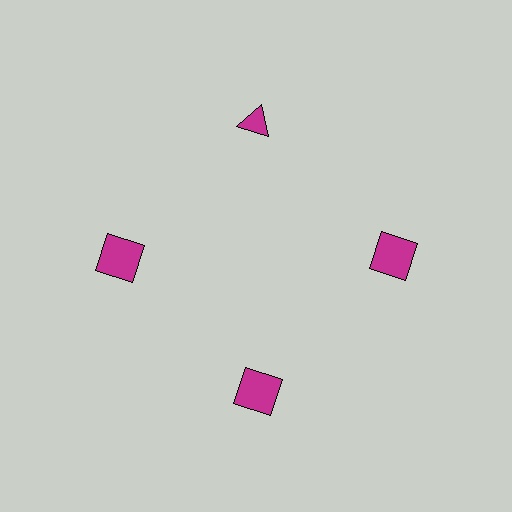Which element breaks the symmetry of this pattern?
The magenta triangle at roughly the 12 o'clock position breaks the symmetry. All other shapes are magenta squares.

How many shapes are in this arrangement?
There are 4 shapes arranged in a ring pattern.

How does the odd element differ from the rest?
It has a different shape: triangle instead of square.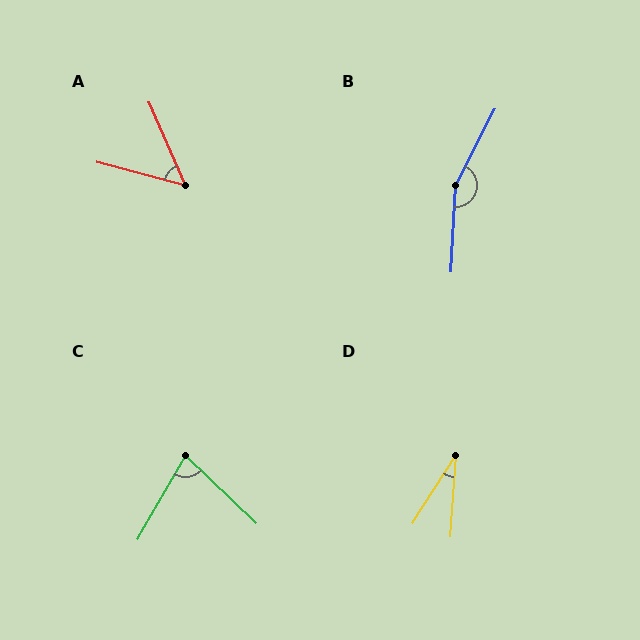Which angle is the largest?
B, at approximately 155 degrees.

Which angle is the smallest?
D, at approximately 29 degrees.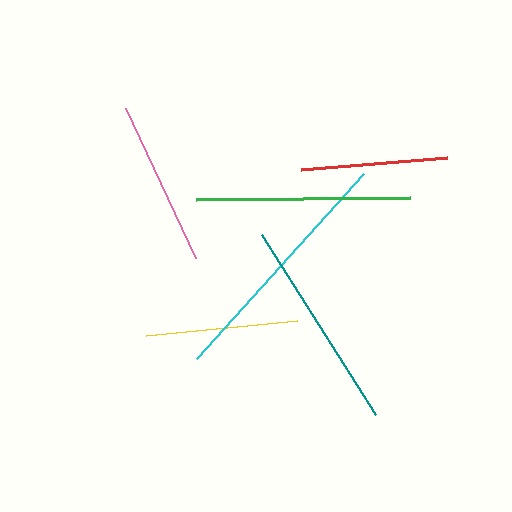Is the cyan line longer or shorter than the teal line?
The cyan line is longer than the teal line.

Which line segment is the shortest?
The red line is the shortest at approximately 147 pixels.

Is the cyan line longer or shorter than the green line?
The cyan line is longer than the green line.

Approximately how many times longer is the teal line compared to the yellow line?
The teal line is approximately 1.4 times the length of the yellow line.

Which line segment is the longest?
The cyan line is the longest at approximately 249 pixels.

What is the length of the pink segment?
The pink segment is approximately 165 pixels long.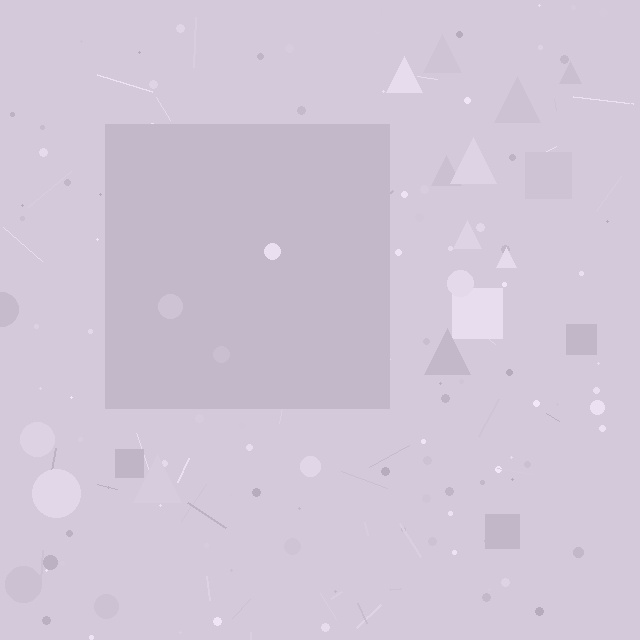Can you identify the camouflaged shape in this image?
The camouflaged shape is a square.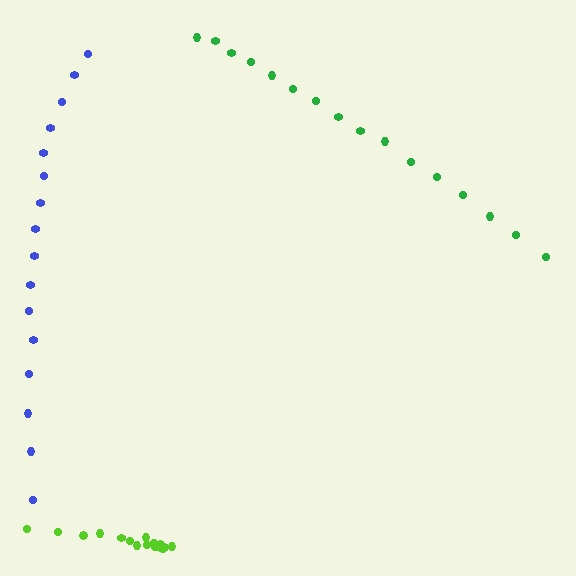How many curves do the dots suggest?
There are 3 distinct paths.